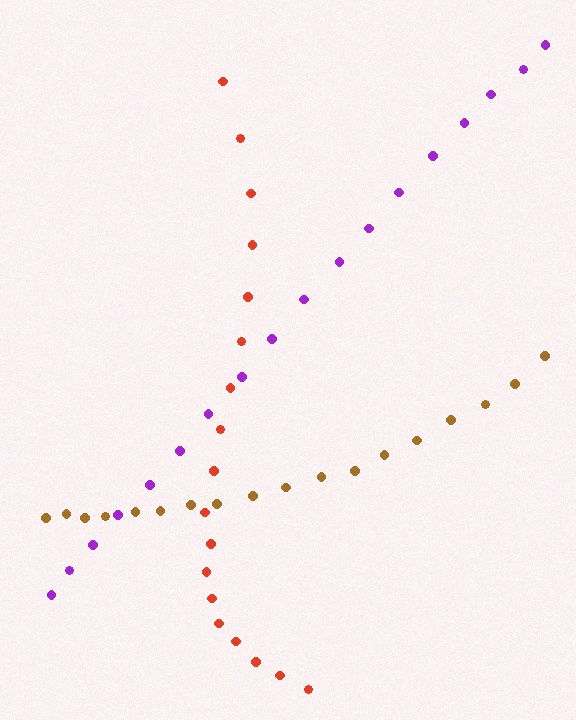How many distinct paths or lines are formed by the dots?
There are 3 distinct paths.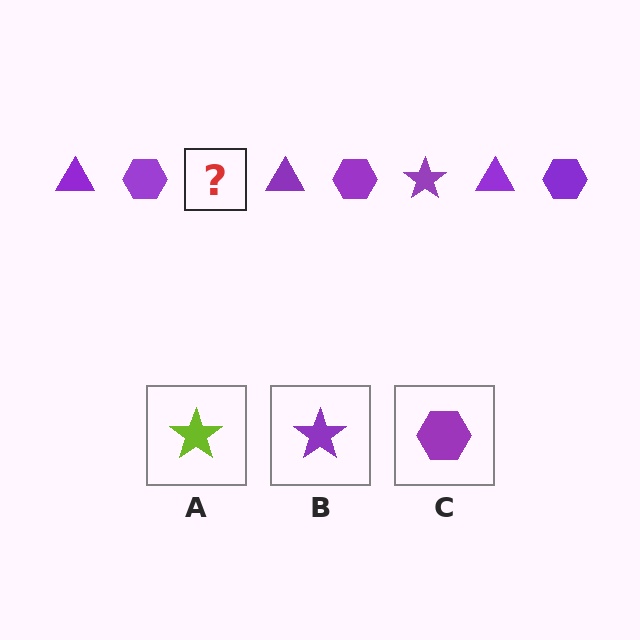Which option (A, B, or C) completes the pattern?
B.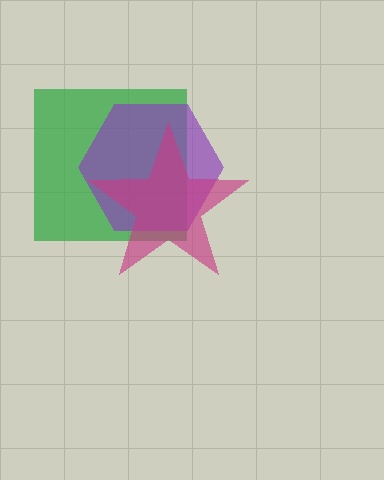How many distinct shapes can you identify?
There are 3 distinct shapes: a green square, a purple hexagon, a magenta star.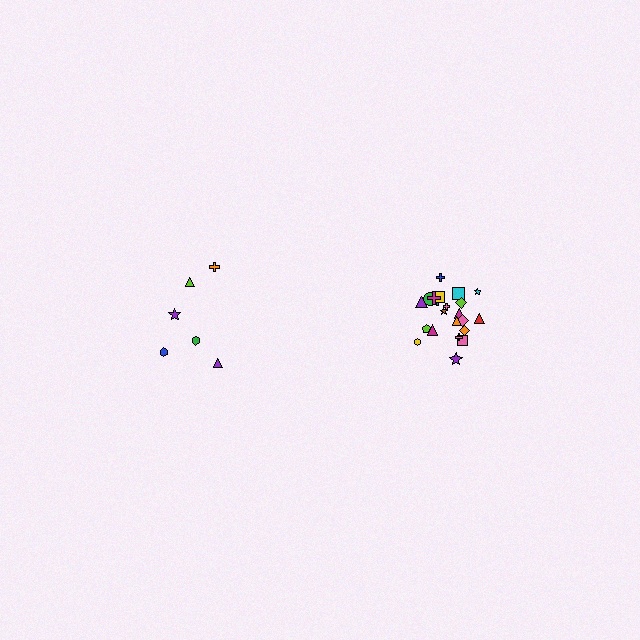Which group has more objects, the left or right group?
The right group.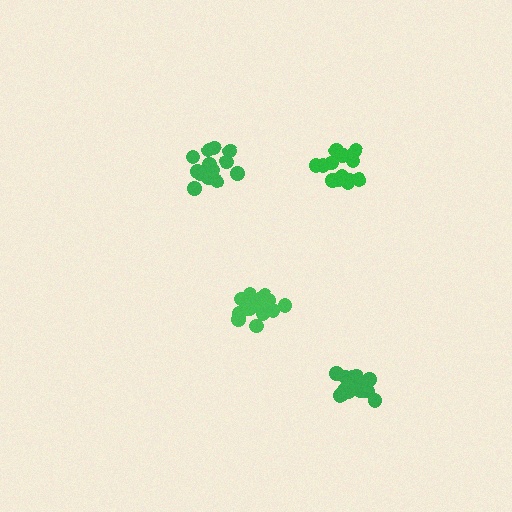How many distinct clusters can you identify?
There are 4 distinct clusters.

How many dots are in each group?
Group 1: 14 dots, Group 2: 20 dots, Group 3: 19 dots, Group 4: 14 dots (67 total).